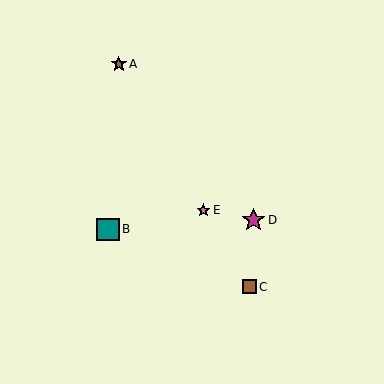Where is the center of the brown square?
The center of the brown square is at (249, 287).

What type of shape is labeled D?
Shape D is a magenta star.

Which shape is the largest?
The magenta star (labeled D) is the largest.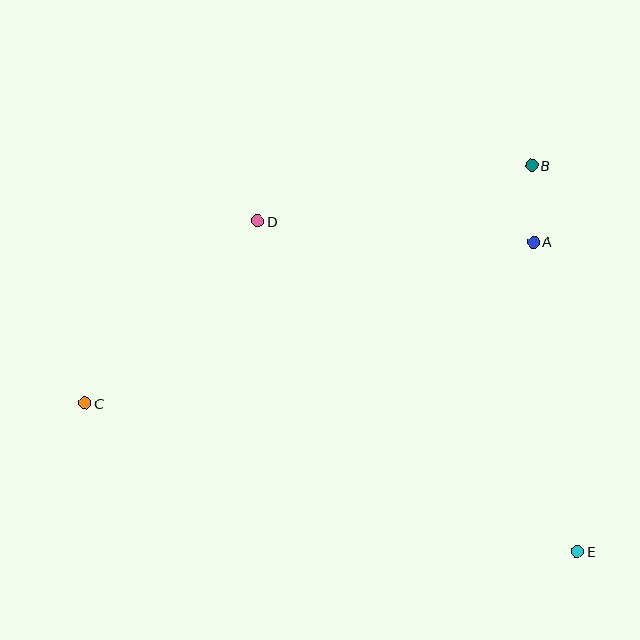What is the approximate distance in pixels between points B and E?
The distance between B and E is approximately 389 pixels.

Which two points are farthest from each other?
Points C and E are farthest from each other.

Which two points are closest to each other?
Points A and B are closest to each other.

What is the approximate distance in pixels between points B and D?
The distance between B and D is approximately 280 pixels.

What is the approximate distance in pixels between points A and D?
The distance between A and D is approximately 277 pixels.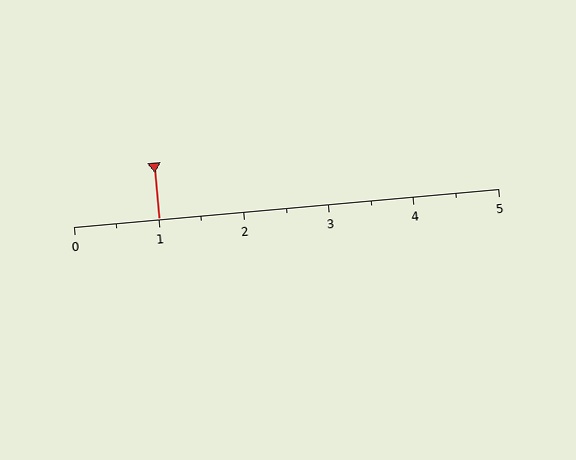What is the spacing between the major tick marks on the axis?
The major ticks are spaced 1 apart.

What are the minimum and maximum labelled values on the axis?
The axis runs from 0 to 5.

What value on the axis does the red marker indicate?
The marker indicates approximately 1.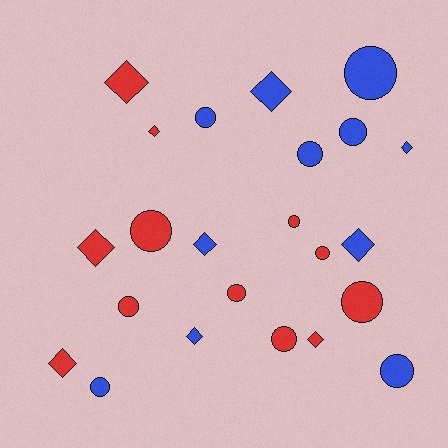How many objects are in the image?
There are 23 objects.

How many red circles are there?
There are 7 red circles.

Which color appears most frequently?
Red, with 12 objects.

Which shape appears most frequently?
Circle, with 13 objects.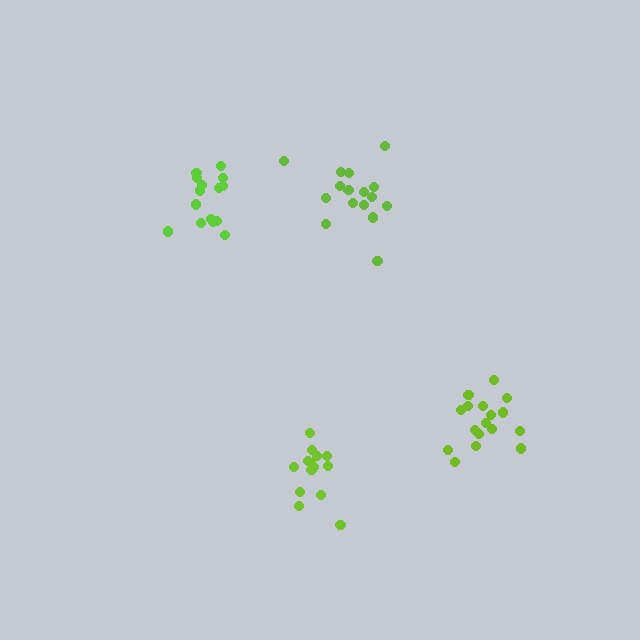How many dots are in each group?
Group 1: 14 dots, Group 2: 16 dots, Group 3: 17 dots, Group 4: 15 dots (62 total).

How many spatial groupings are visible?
There are 4 spatial groupings.